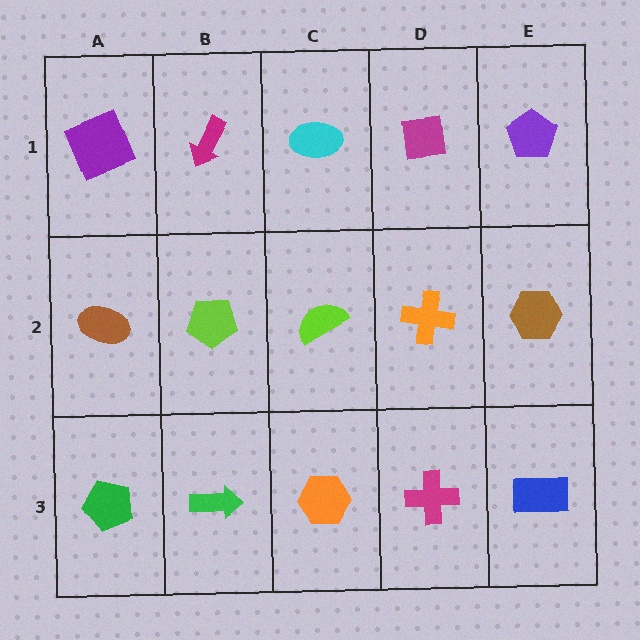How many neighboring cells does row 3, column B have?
3.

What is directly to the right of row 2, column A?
A lime pentagon.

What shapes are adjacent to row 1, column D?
An orange cross (row 2, column D), a cyan ellipse (row 1, column C), a purple pentagon (row 1, column E).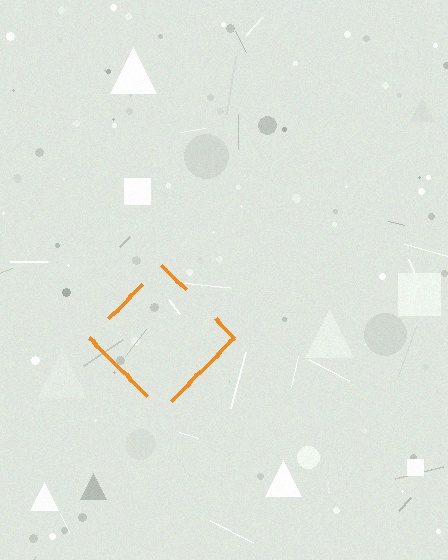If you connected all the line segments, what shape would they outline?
They would outline a diamond.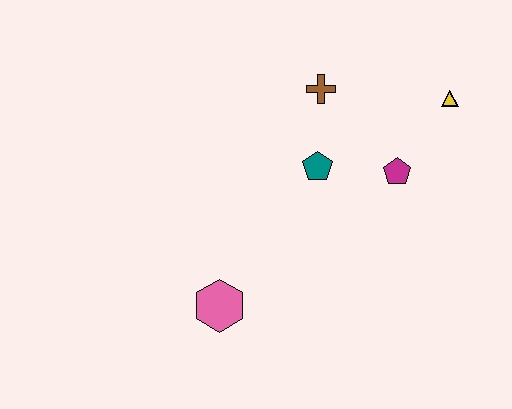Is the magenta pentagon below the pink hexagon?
No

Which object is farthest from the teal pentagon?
The pink hexagon is farthest from the teal pentagon.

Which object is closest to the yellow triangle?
The magenta pentagon is closest to the yellow triangle.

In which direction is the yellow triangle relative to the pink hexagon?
The yellow triangle is to the right of the pink hexagon.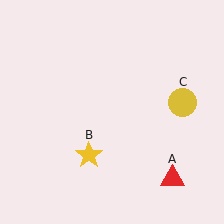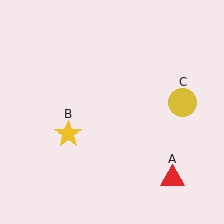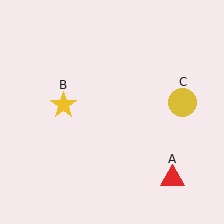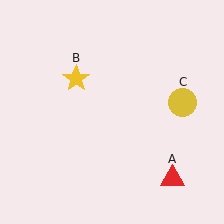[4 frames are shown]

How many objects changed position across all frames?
1 object changed position: yellow star (object B).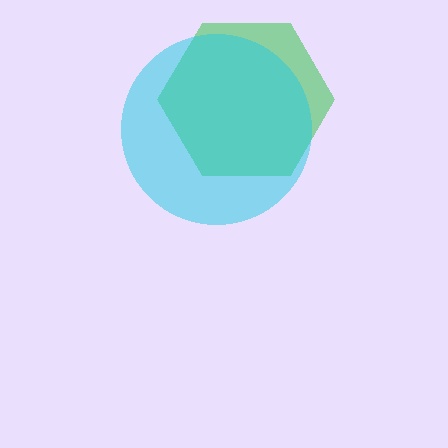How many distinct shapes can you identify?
There are 2 distinct shapes: a green hexagon, a cyan circle.